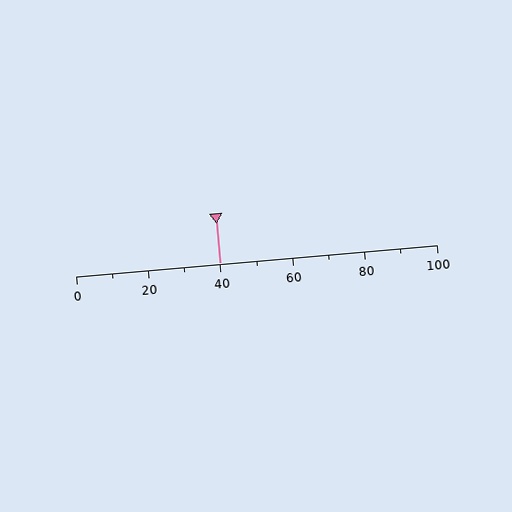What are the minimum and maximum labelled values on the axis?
The axis runs from 0 to 100.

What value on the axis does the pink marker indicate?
The marker indicates approximately 40.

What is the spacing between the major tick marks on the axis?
The major ticks are spaced 20 apart.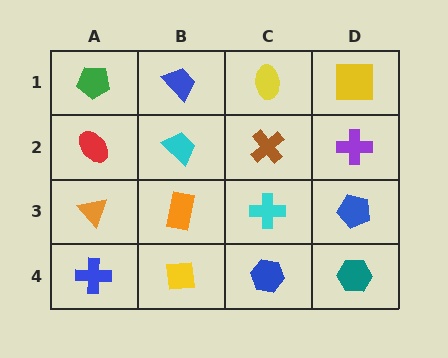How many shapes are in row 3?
4 shapes.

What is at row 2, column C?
A brown cross.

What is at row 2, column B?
A cyan trapezoid.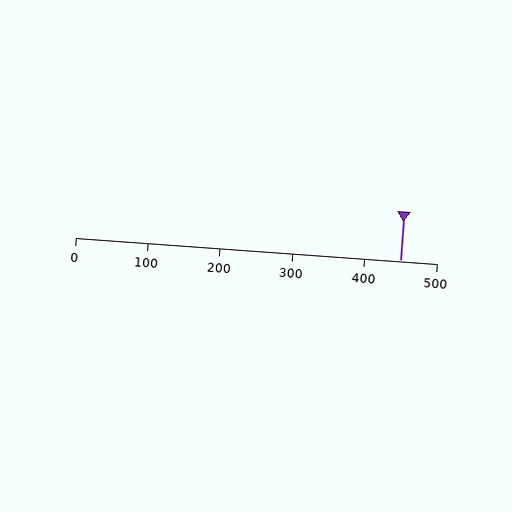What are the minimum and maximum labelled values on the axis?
The axis runs from 0 to 500.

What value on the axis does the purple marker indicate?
The marker indicates approximately 450.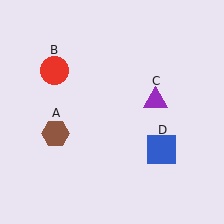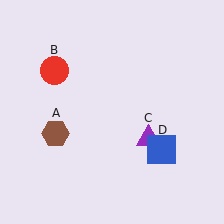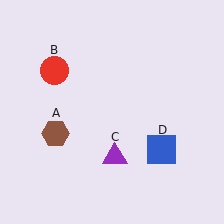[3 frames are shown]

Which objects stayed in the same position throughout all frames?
Brown hexagon (object A) and red circle (object B) and blue square (object D) remained stationary.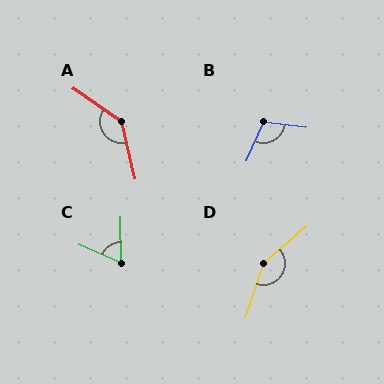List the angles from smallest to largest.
C (66°), B (106°), A (138°), D (150°).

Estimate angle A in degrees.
Approximately 138 degrees.